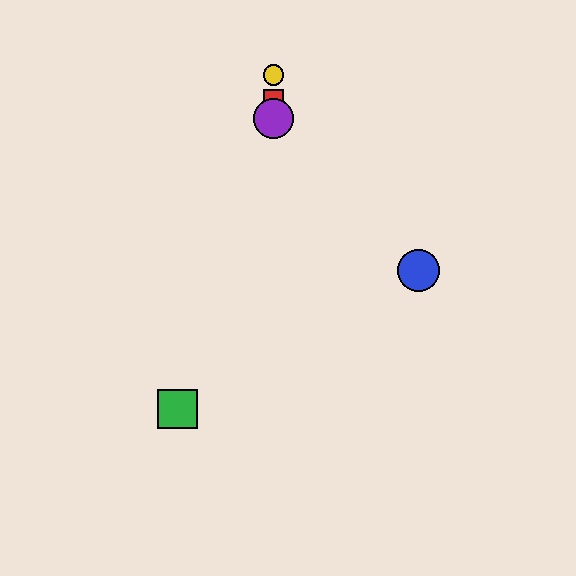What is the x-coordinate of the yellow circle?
The yellow circle is at x≈273.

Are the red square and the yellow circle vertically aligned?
Yes, both are at x≈273.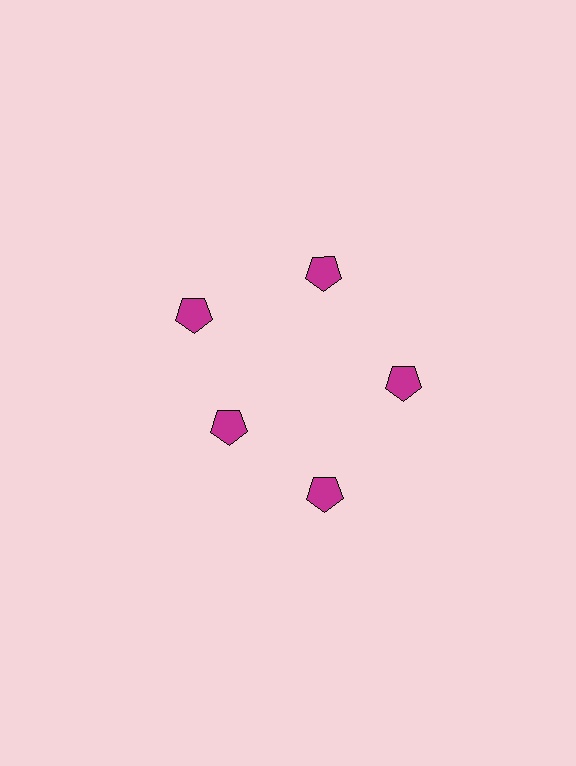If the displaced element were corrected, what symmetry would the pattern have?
It would have 5-fold rotational symmetry — the pattern would map onto itself every 72 degrees.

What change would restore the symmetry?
The symmetry would be restored by moving it outward, back onto the ring so that all 5 pentagons sit at equal angles and equal distance from the center.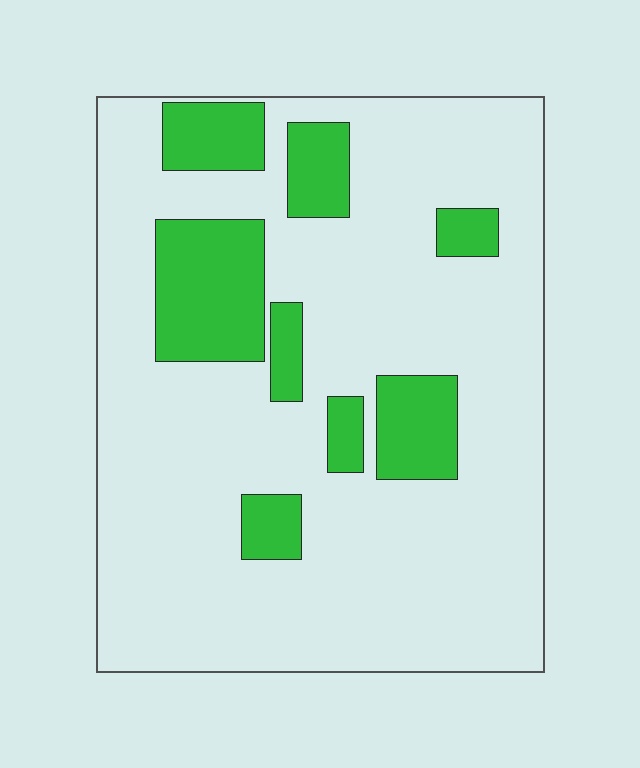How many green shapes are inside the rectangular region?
8.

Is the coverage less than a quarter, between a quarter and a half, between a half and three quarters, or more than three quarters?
Less than a quarter.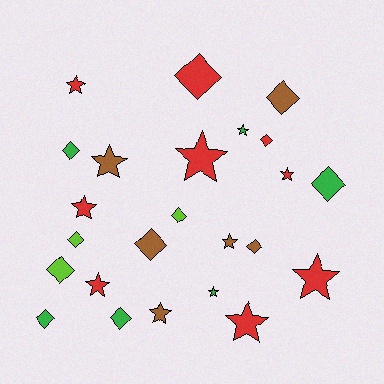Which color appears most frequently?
Red, with 9 objects.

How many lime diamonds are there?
There are 3 lime diamonds.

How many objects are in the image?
There are 24 objects.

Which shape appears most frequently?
Diamond, with 12 objects.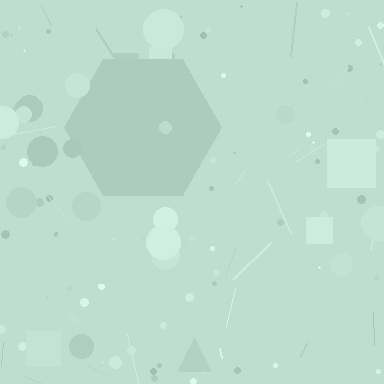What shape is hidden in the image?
A hexagon is hidden in the image.